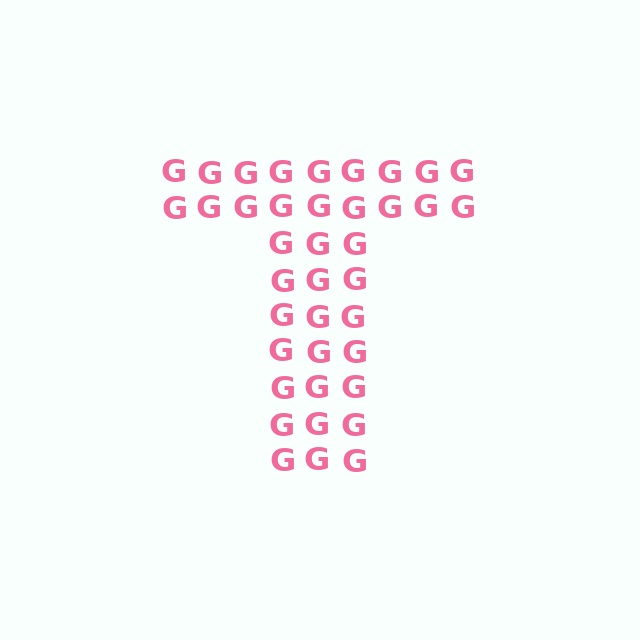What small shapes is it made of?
It is made of small letter G's.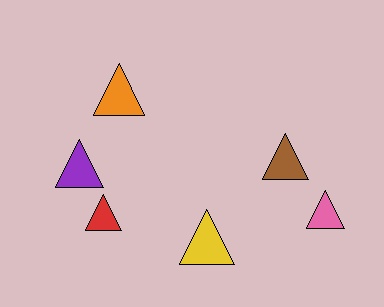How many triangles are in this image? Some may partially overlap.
There are 6 triangles.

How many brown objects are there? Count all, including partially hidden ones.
There is 1 brown object.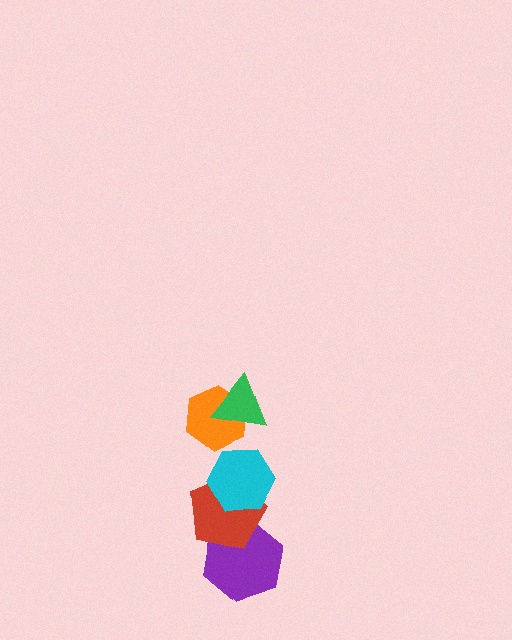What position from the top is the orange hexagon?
The orange hexagon is 2nd from the top.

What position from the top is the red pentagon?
The red pentagon is 4th from the top.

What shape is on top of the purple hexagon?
The red pentagon is on top of the purple hexagon.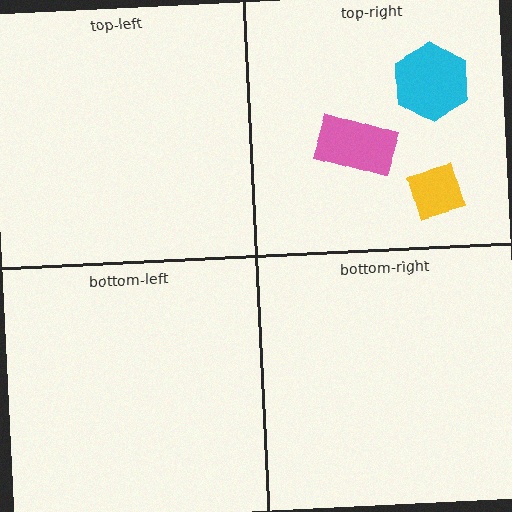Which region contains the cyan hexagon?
The top-right region.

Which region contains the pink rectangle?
The top-right region.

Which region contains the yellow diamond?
The top-right region.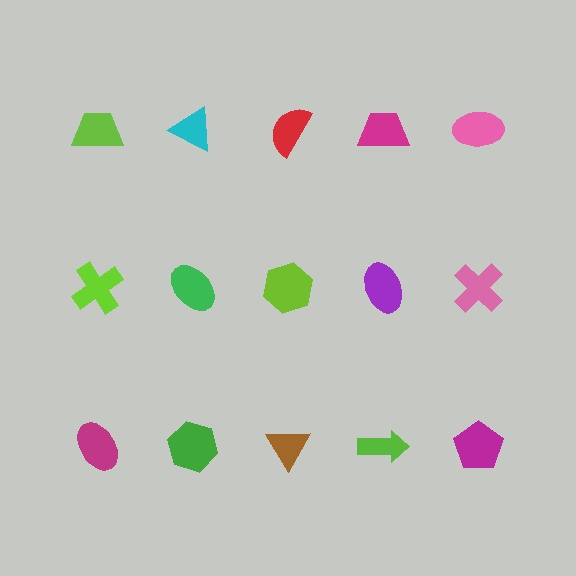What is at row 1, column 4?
A magenta trapezoid.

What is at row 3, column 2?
A green hexagon.